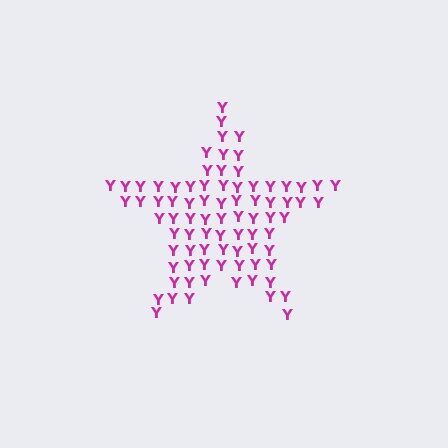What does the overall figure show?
The overall figure shows a star.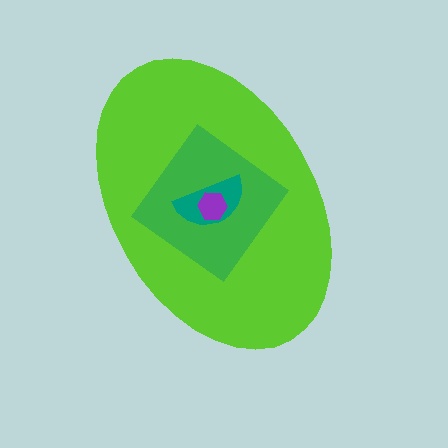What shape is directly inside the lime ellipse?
The green diamond.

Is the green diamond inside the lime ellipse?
Yes.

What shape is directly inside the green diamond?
The teal semicircle.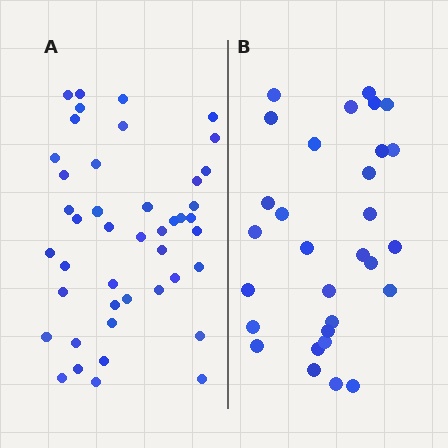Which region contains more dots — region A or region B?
Region A (the left region) has more dots.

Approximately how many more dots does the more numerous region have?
Region A has approximately 15 more dots than region B.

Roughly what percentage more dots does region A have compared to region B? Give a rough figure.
About 45% more.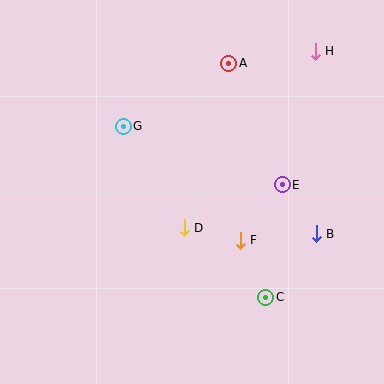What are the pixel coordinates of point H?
Point H is at (315, 51).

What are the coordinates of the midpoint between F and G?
The midpoint between F and G is at (182, 183).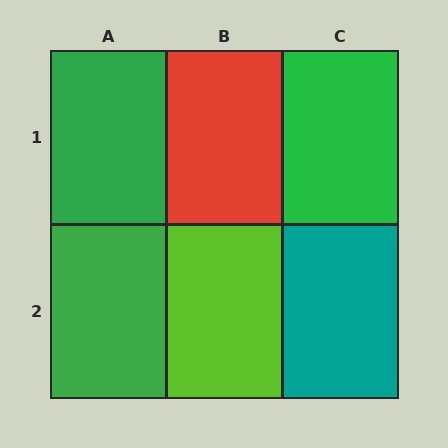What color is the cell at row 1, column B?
Red.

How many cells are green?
3 cells are green.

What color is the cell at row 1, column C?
Green.